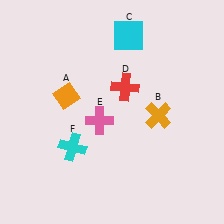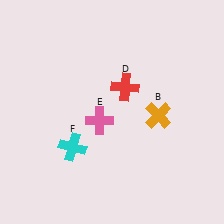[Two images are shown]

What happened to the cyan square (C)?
The cyan square (C) was removed in Image 2. It was in the top-right area of Image 1.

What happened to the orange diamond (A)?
The orange diamond (A) was removed in Image 2. It was in the top-left area of Image 1.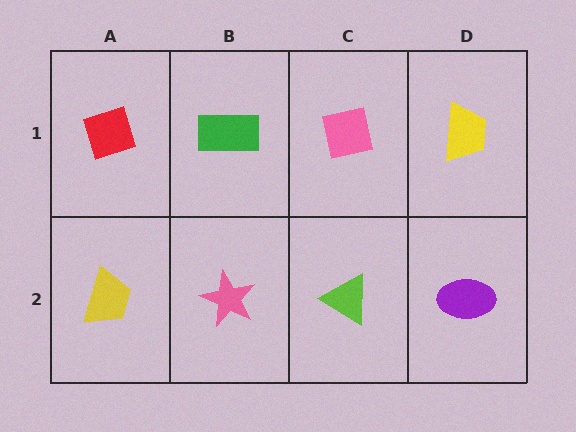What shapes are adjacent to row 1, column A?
A yellow trapezoid (row 2, column A), a green rectangle (row 1, column B).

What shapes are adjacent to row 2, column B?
A green rectangle (row 1, column B), a yellow trapezoid (row 2, column A), a lime triangle (row 2, column C).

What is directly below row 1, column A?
A yellow trapezoid.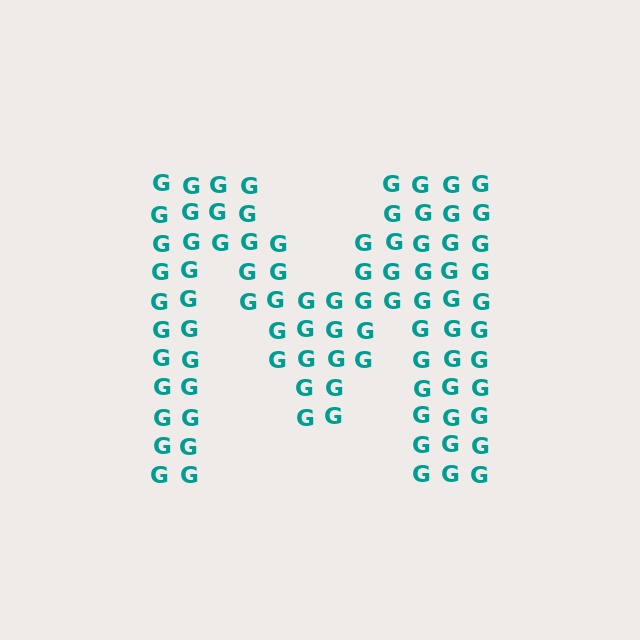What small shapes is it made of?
It is made of small letter G's.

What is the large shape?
The large shape is the letter M.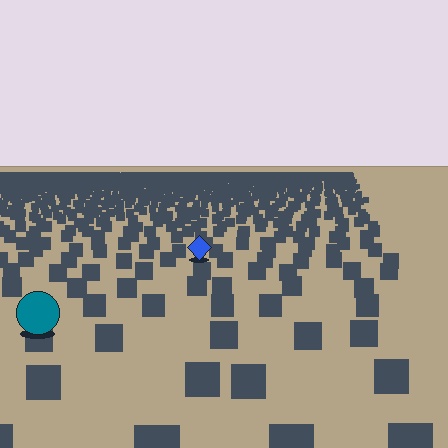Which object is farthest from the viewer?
The blue diamond is farthest from the viewer. It appears smaller and the ground texture around it is denser.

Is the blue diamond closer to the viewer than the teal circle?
No. The teal circle is closer — you can tell from the texture gradient: the ground texture is coarser near it.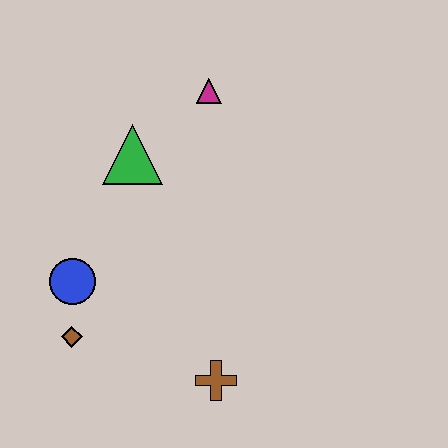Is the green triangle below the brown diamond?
No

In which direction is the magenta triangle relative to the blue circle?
The magenta triangle is above the blue circle.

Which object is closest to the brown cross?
The brown diamond is closest to the brown cross.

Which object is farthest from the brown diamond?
The magenta triangle is farthest from the brown diamond.